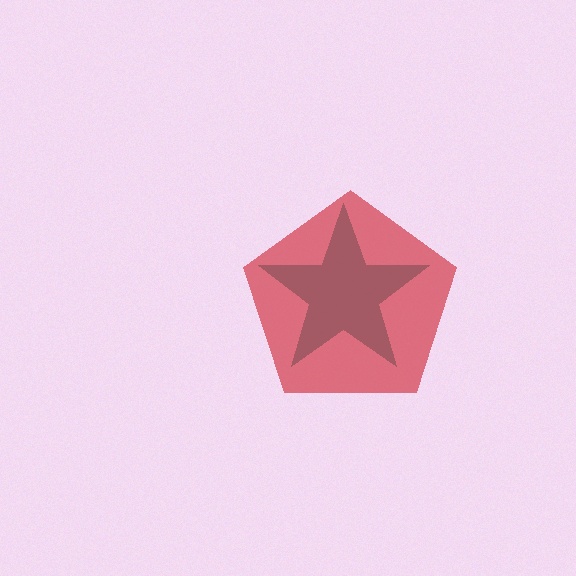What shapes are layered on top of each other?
The layered shapes are: a teal star, a red pentagon.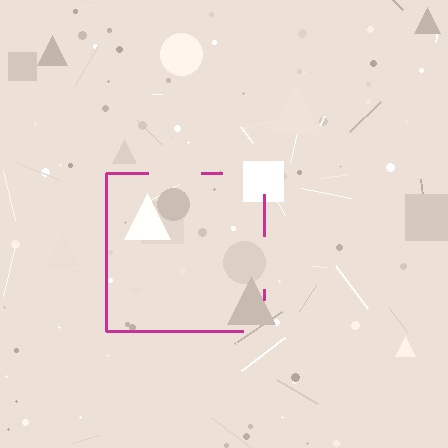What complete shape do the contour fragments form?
The contour fragments form a square.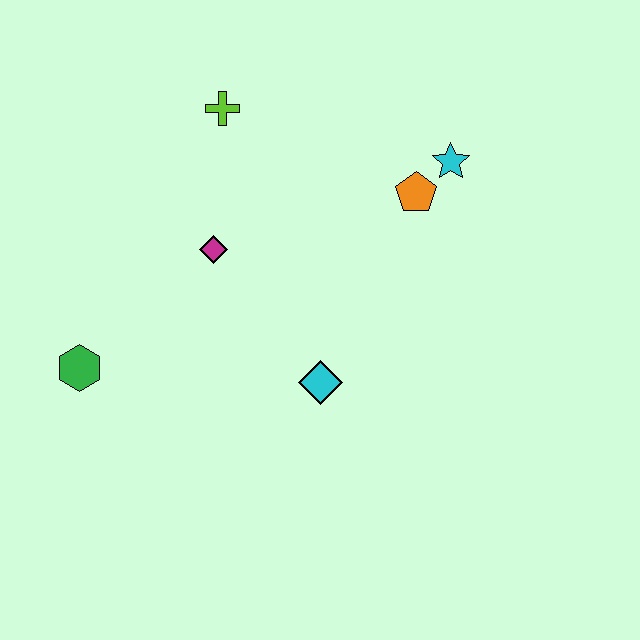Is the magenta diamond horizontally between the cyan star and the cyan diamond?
No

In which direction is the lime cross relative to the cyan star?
The lime cross is to the left of the cyan star.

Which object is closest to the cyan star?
The orange pentagon is closest to the cyan star.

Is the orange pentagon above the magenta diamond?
Yes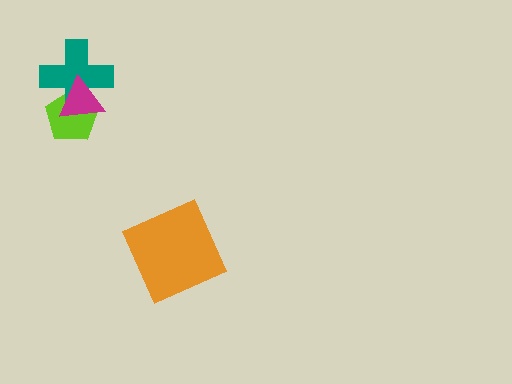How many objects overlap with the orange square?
0 objects overlap with the orange square.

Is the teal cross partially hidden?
Yes, it is partially covered by another shape.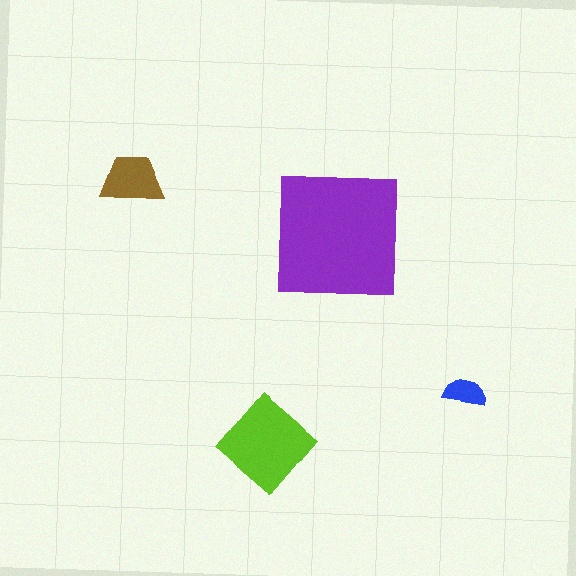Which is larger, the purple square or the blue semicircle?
The purple square.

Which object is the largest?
The purple square.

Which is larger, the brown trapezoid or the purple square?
The purple square.